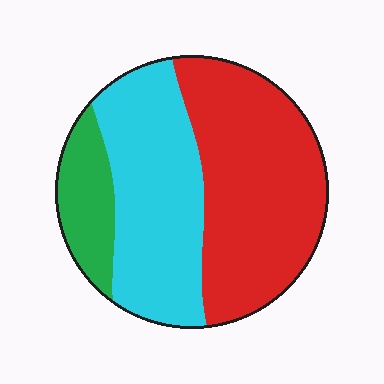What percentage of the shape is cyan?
Cyan covers 38% of the shape.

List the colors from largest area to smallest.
From largest to smallest: red, cyan, green.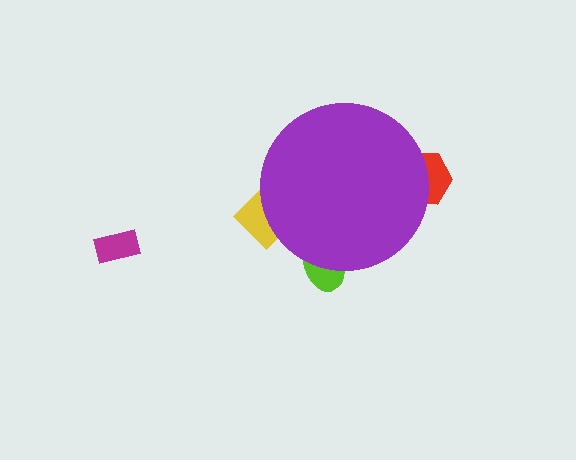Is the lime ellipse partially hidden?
Yes, the lime ellipse is partially hidden behind the purple circle.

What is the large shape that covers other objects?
A purple circle.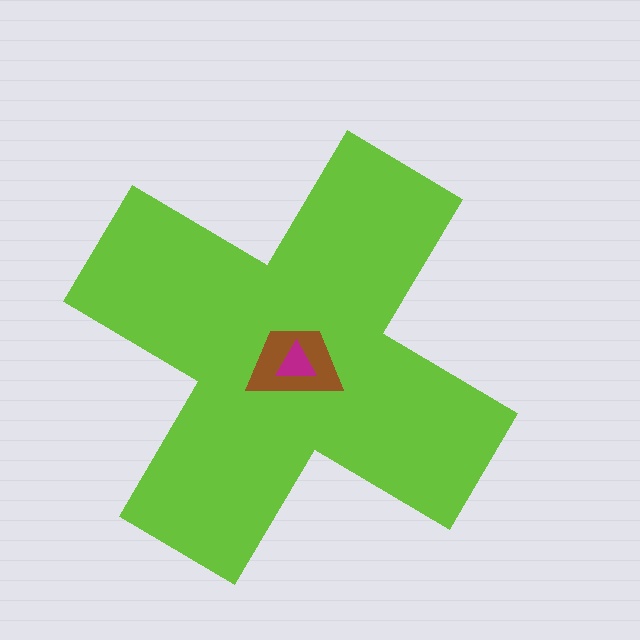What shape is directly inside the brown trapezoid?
The magenta triangle.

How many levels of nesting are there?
3.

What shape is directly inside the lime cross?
The brown trapezoid.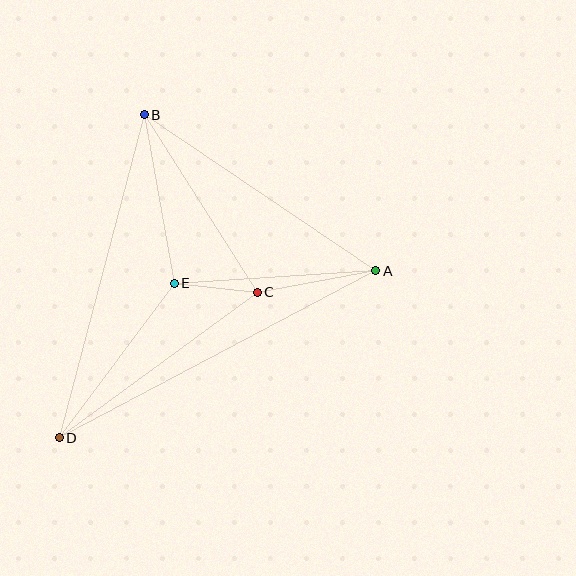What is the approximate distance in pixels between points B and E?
The distance between B and E is approximately 171 pixels.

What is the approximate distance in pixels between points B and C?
The distance between B and C is approximately 210 pixels.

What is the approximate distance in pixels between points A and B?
The distance between A and B is approximately 279 pixels.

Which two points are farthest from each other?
Points A and D are farthest from each other.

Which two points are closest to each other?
Points C and E are closest to each other.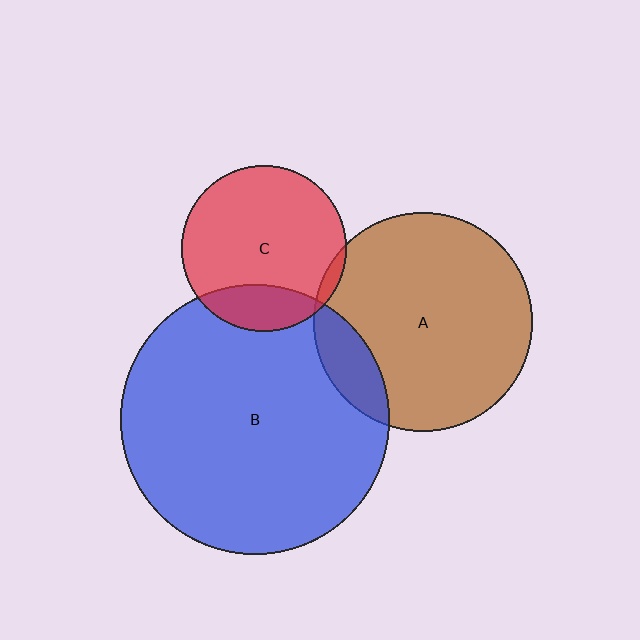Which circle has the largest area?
Circle B (blue).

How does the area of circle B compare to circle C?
Approximately 2.7 times.